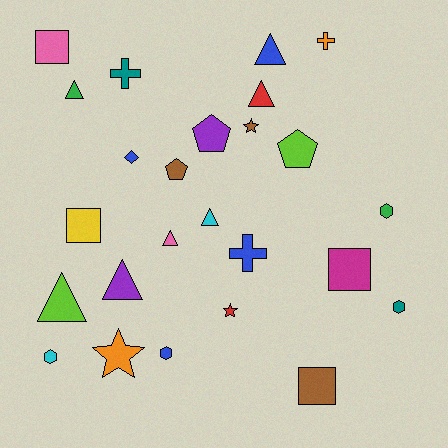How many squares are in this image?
There are 4 squares.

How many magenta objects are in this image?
There is 1 magenta object.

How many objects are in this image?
There are 25 objects.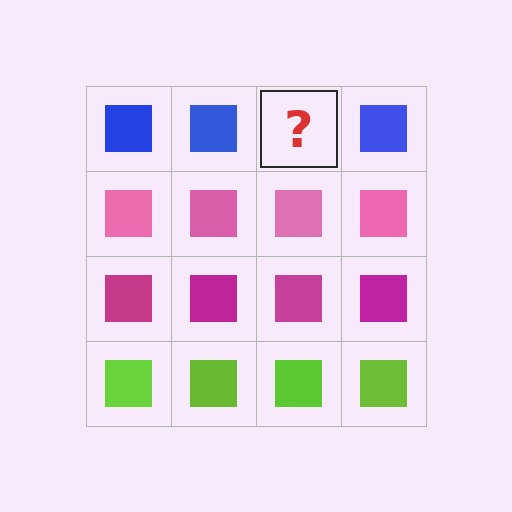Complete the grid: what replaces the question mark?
The question mark should be replaced with a blue square.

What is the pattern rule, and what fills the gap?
The rule is that each row has a consistent color. The gap should be filled with a blue square.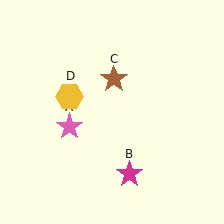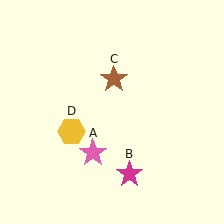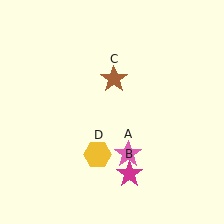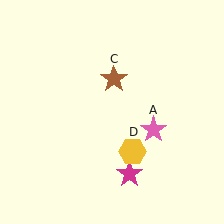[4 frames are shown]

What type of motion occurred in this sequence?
The pink star (object A), yellow hexagon (object D) rotated counterclockwise around the center of the scene.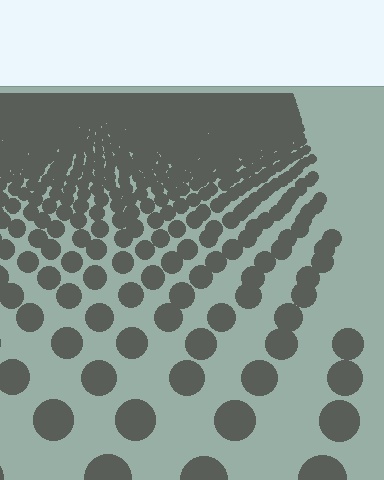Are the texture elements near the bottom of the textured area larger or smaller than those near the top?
Larger. Near the bottom, elements are closer to the viewer and appear at a bigger on-screen size.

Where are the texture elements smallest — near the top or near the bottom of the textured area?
Near the top.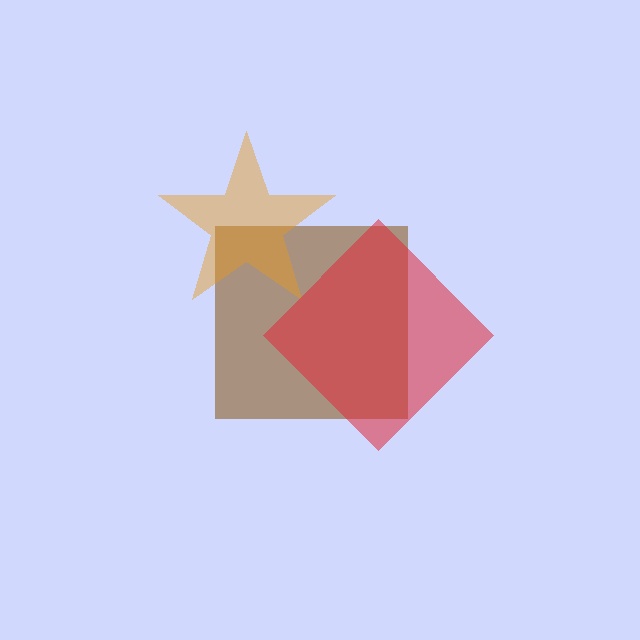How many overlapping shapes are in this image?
There are 3 overlapping shapes in the image.